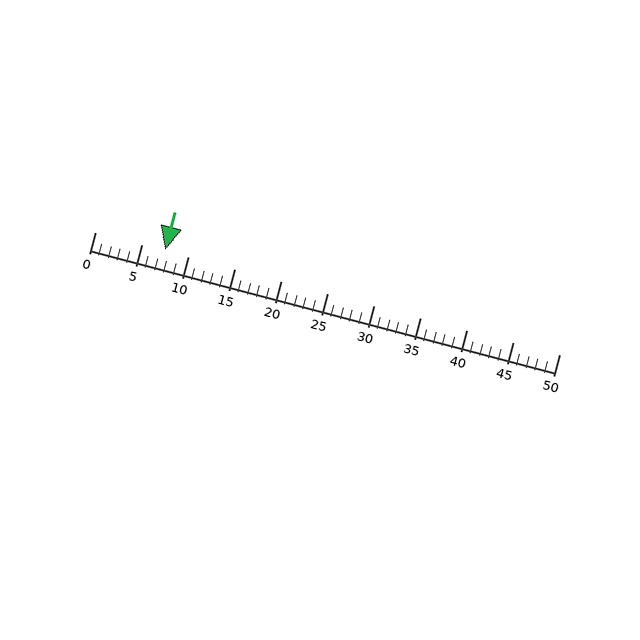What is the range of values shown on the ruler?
The ruler shows values from 0 to 50.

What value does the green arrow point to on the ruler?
The green arrow points to approximately 8.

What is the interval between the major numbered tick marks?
The major tick marks are spaced 5 units apart.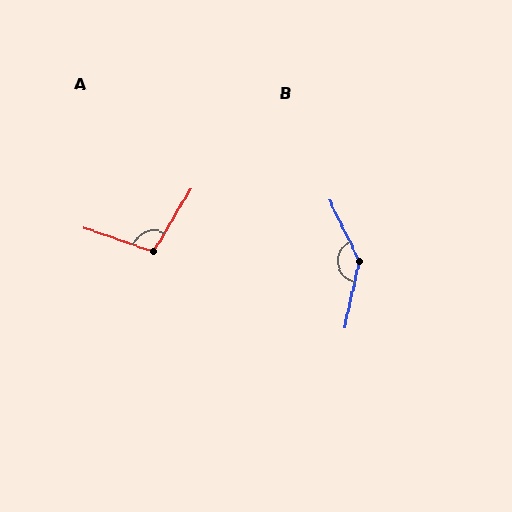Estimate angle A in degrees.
Approximately 102 degrees.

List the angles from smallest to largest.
A (102°), B (142°).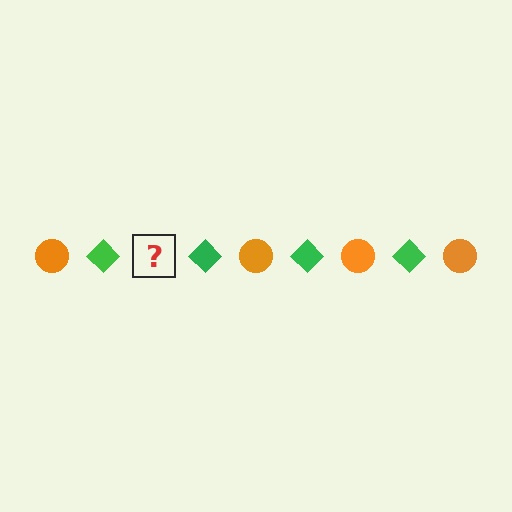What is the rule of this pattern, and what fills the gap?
The rule is that the pattern alternates between orange circle and green diamond. The gap should be filled with an orange circle.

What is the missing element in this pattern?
The missing element is an orange circle.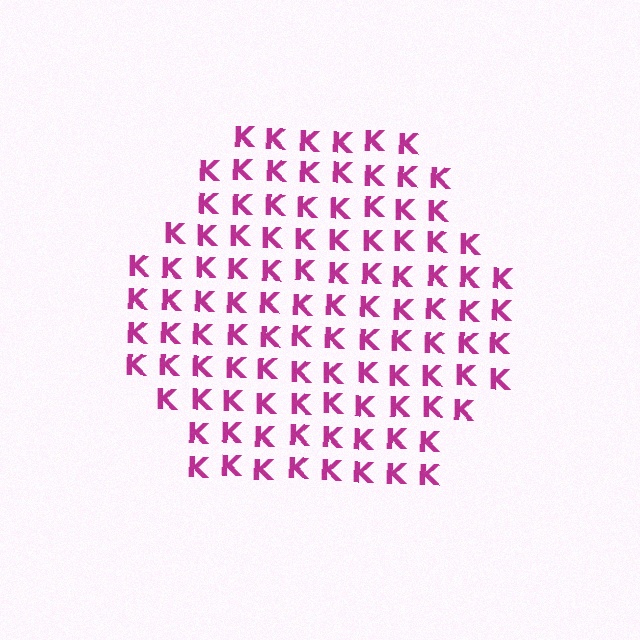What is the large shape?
The large shape is a hexagon.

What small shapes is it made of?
It is made of small letter K's.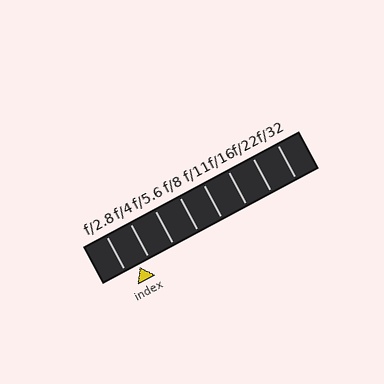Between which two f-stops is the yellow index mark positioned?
The index mark is between f/2.8 and f/4.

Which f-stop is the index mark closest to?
The index mark is closest to f/4.